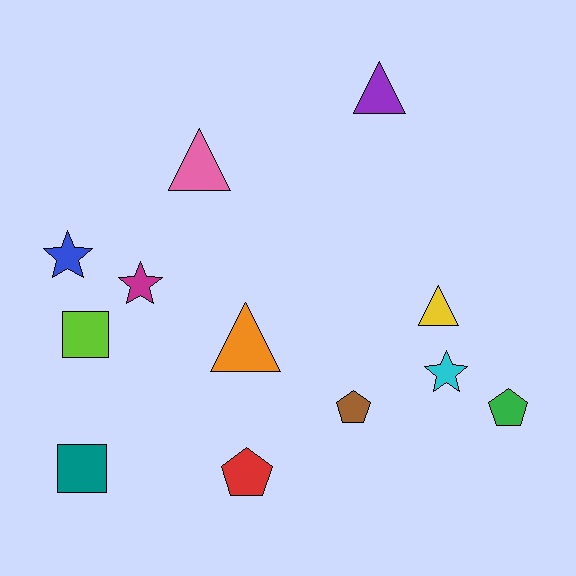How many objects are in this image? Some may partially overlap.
There are 12 objects.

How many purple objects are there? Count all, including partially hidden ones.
There is 1 purple object.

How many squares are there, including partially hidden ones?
There are 2 squares.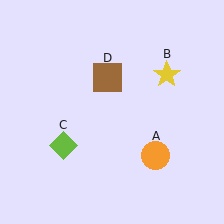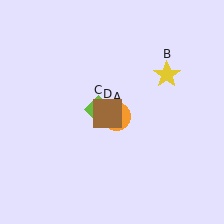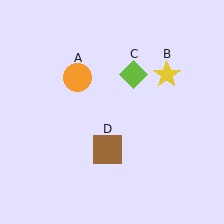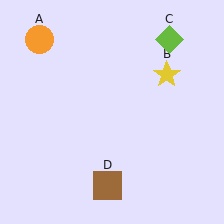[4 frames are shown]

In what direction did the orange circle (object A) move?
The orange circle (object A) moved up and to the left.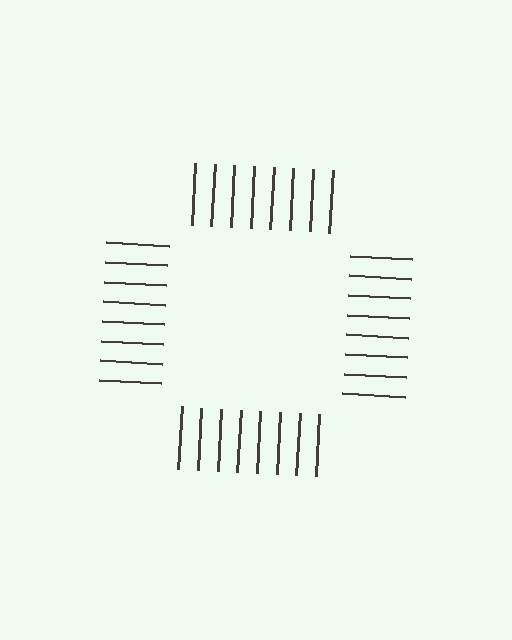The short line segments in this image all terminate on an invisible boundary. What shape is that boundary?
An illusory square — the line segments terminate on its edges but no continuous stroke is drawn.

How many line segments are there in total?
32 — 8 along each of the 4 edges.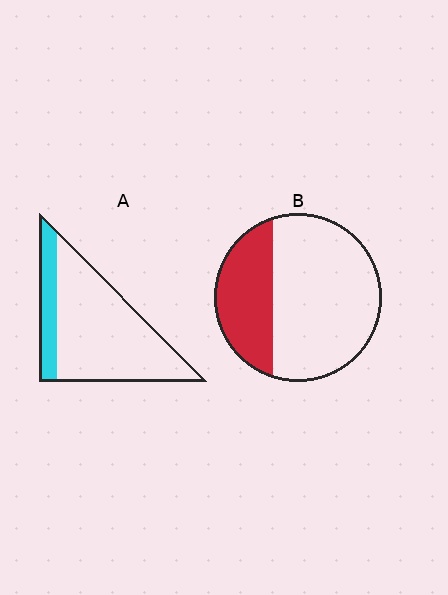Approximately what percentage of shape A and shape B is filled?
A is approximately 20% and B is approximately 30%.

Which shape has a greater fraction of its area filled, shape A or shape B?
Shape B.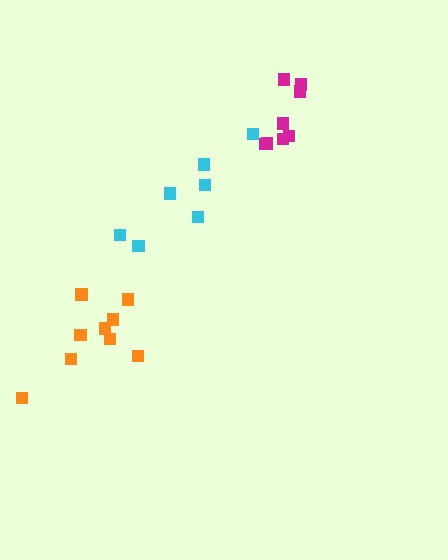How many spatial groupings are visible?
There are 3 spatial groupings.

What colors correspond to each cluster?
The clusters are colored: orange, cyan, magenta.